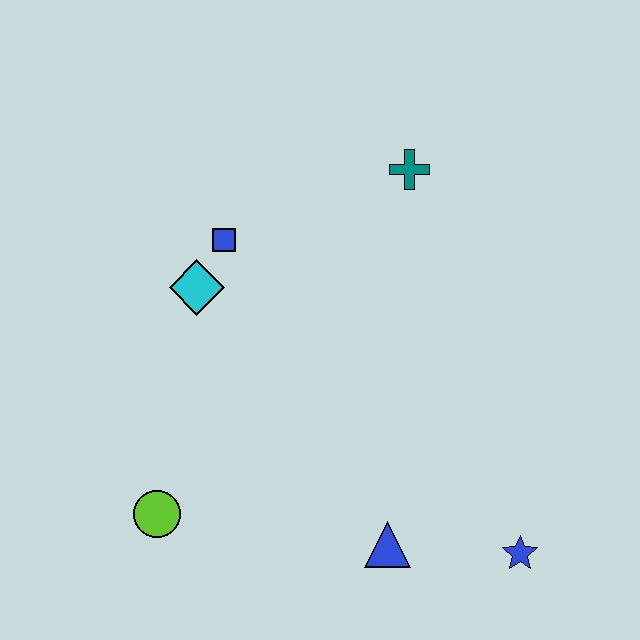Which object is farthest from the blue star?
The blue square is farthest from the blue star.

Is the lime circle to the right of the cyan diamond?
No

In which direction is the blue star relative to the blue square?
The blue star is below the blue square.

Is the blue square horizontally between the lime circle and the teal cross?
Yes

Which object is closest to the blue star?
The blue triangle is closest to the blue star.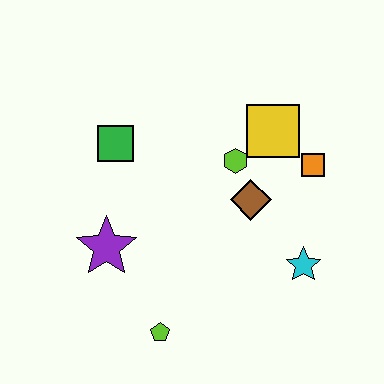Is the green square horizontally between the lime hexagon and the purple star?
Yes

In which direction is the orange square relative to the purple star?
The orange square is to the right of the purple star.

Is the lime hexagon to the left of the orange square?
Yes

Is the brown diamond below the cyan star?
No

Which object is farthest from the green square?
The cyan star is farthest from the green square.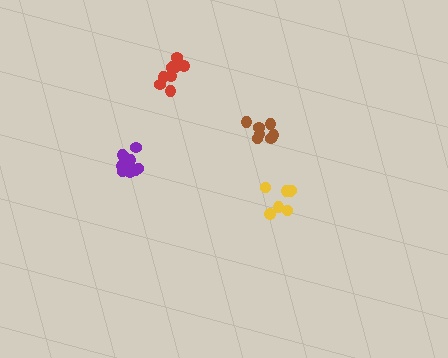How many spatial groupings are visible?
There are 4 spatial groupings.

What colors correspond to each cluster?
The clusters are colored: yellow, brown, purple, red.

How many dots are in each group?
Group 1: 7 dots, Group 2: 7 dots, Group 3: 11 dots, Group 4: 10 dots (35 total).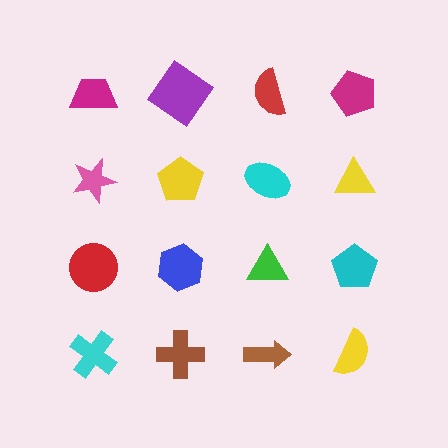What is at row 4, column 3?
A brown arrow.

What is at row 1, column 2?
A purple diamond.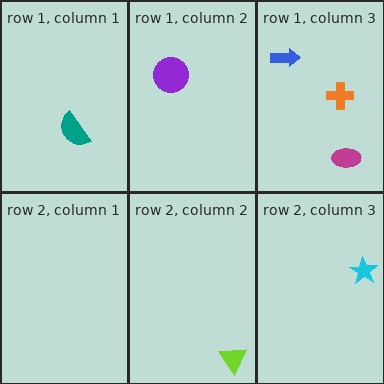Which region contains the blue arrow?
The row 1, column 3 region.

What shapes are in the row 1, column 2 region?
The purple circle.